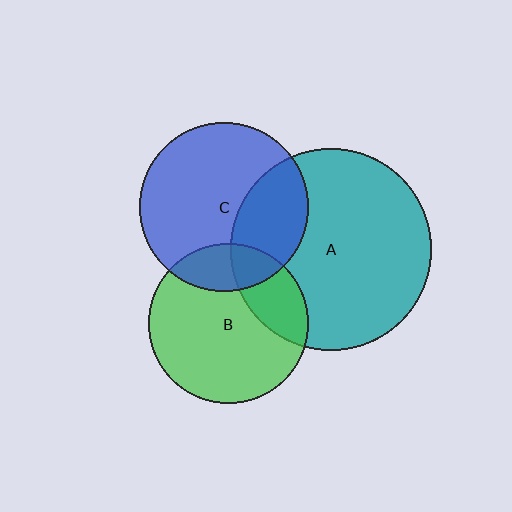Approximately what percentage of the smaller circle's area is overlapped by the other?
Approximately 30%.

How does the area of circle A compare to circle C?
Approximately 1.4 times.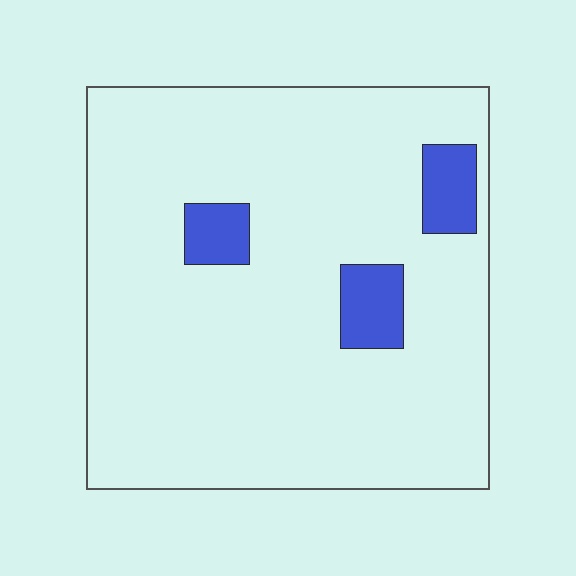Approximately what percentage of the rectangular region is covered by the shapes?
Approximately 10%.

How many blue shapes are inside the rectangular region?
3.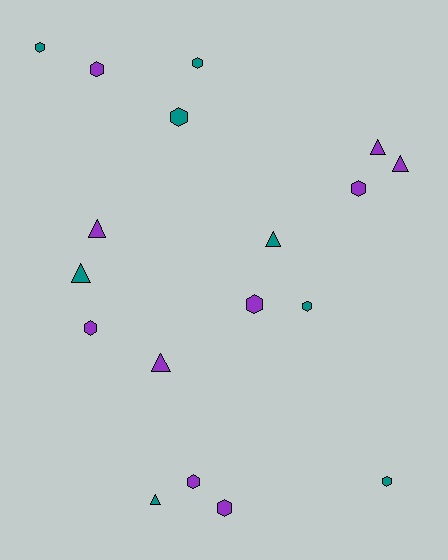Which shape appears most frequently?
Hexagon, with 11 objects.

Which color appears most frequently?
Purple, with 10 objects.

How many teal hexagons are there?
There are 5 teal hexagons.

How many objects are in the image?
There are 18 objects.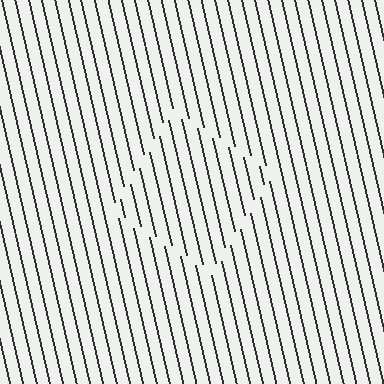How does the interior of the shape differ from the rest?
The interior of the shape contains the same grating, shifted by half a period — the contour is defined by the phase discontinuity where line-ends from the inner and outer gratings abut.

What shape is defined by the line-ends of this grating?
An illusory square. The interior of the shape contains the same grating, shifted by half a period — the contour is defined by the phase discontinuity where line-ends from the inner and outer gratings abut.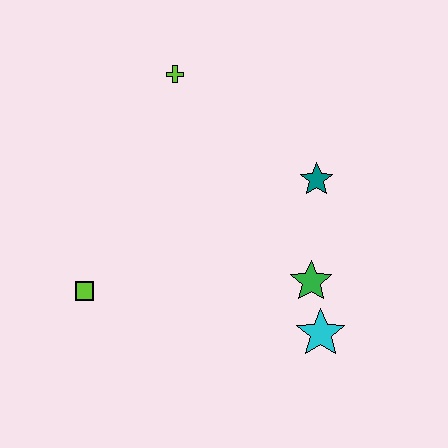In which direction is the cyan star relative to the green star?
The cyan star is below the green star.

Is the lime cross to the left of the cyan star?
Yes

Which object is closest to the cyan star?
The green star is closest to the cyan star.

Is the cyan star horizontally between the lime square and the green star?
No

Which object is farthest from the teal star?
The lime square is farthest from the teal star.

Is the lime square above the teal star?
No